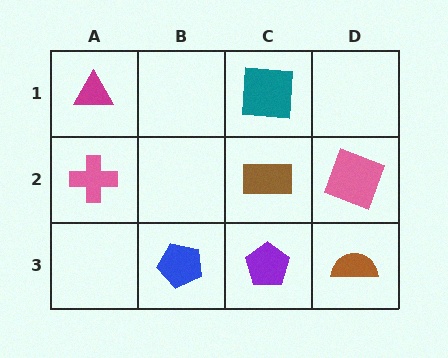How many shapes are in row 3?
3 shapes.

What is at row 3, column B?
A blue pentagon.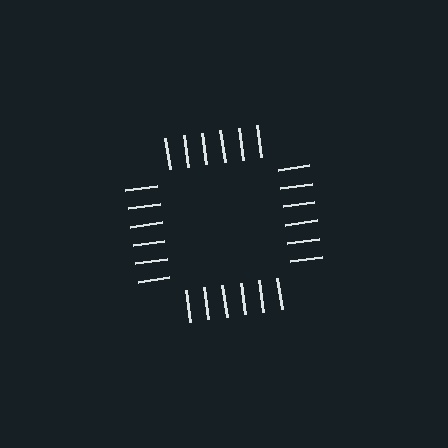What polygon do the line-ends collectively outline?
An illusory square — the line segments terminate on its edges but no continuous stroke is drawn.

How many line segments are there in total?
24 — 6 along each of the 4 edges.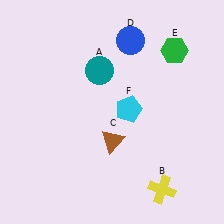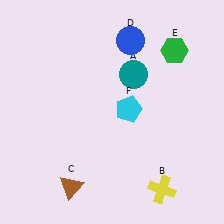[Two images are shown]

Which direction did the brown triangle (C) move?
The brown triangle (C) moved down.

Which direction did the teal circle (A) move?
The teal circle (A) moved right.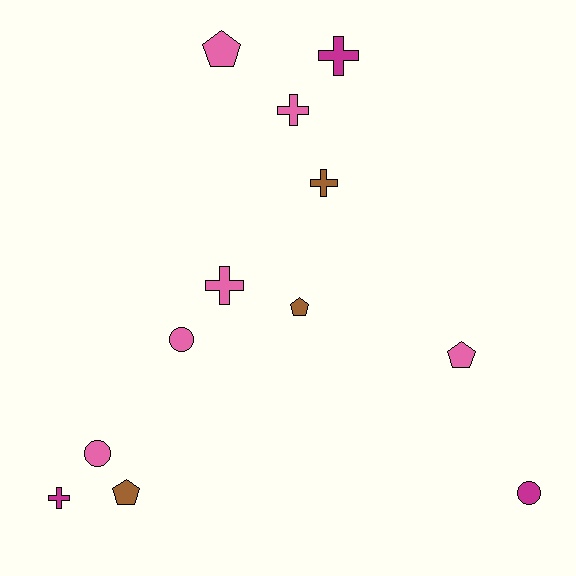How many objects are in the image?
There are 12 objects.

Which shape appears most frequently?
Cross, with 5 objects.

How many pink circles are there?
There are 2 pink circles.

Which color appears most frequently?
Pink, with 6 objects.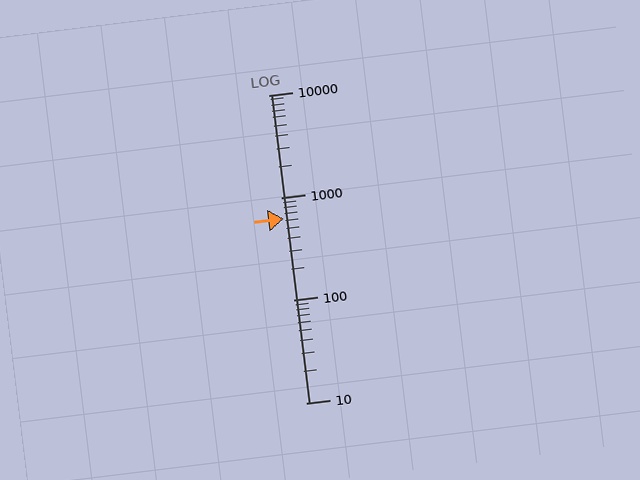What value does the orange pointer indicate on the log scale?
The pointer indicates approximately 630.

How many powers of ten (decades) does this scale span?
The scale spans 3 decades, from 10 to 10000.